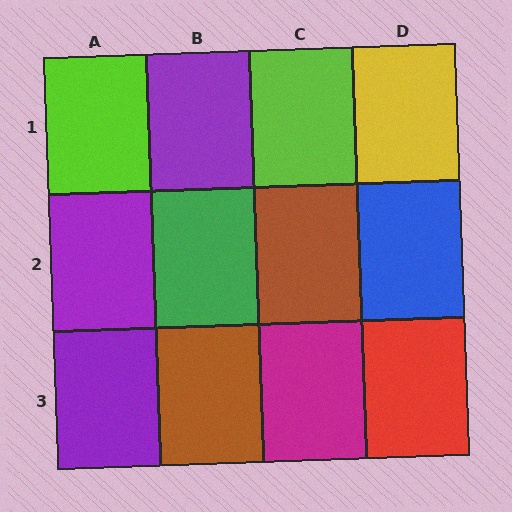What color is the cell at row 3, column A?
Purple.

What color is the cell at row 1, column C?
Lime.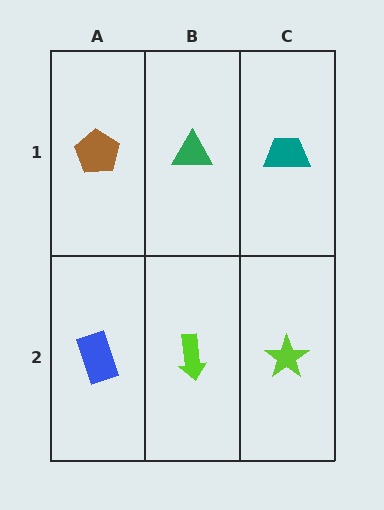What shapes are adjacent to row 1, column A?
A blue rectangle (row 2, column A), a green triangle (row 1, column B).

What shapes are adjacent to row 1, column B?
A lime arrow (row 2, column B), a brown pentagon (row 1, column A), a teal trapezoid (row 1, column C).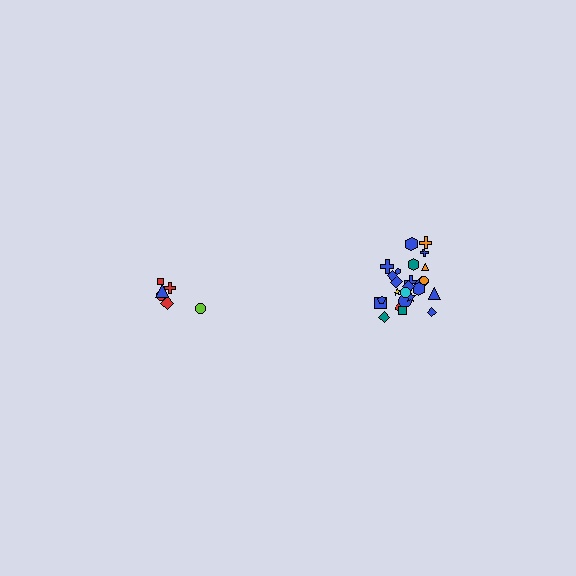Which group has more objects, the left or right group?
The right group.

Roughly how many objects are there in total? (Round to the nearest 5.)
Roughly 30 objects in total.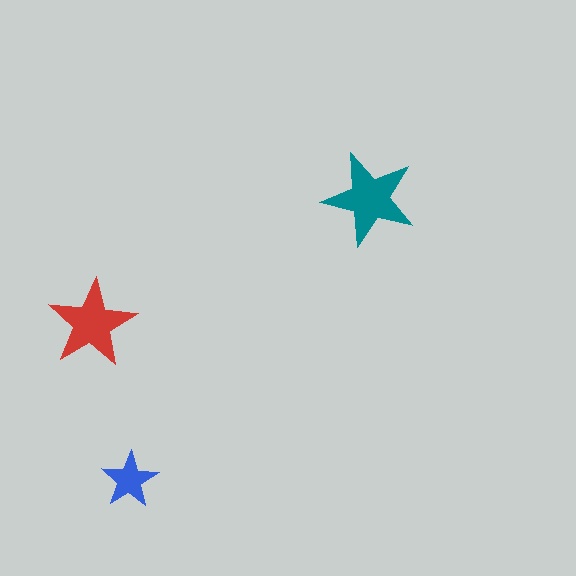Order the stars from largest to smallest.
the teal one, the red one, the blue one.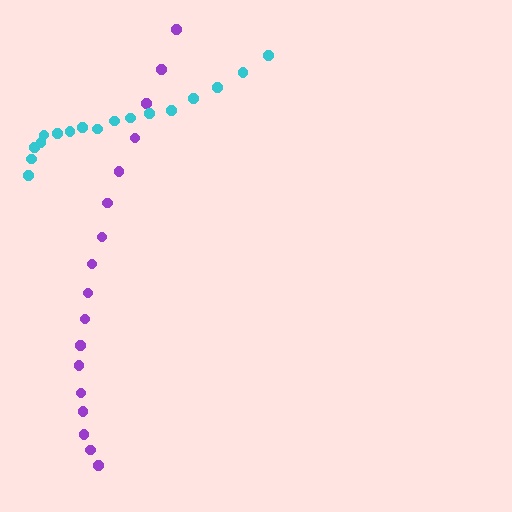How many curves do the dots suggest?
There are 2 distinct paths.